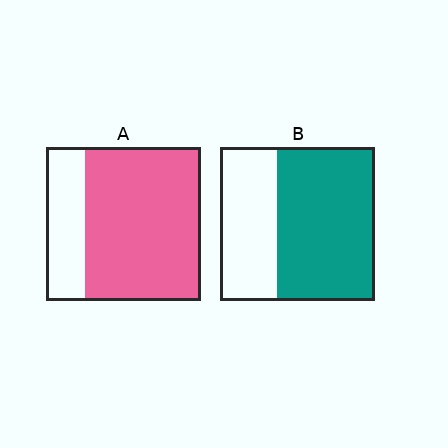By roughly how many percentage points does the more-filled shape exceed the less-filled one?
By roughly 10 percentage points (A over B).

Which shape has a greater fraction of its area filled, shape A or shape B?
Shape A.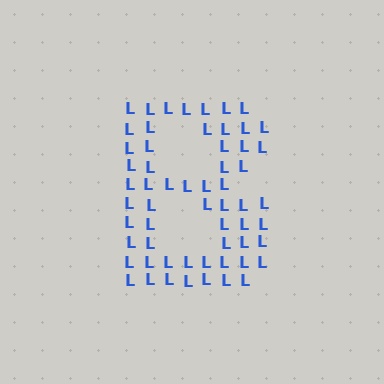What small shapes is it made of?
It is made of small letter L's.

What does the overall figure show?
The overall figure shows the letter B.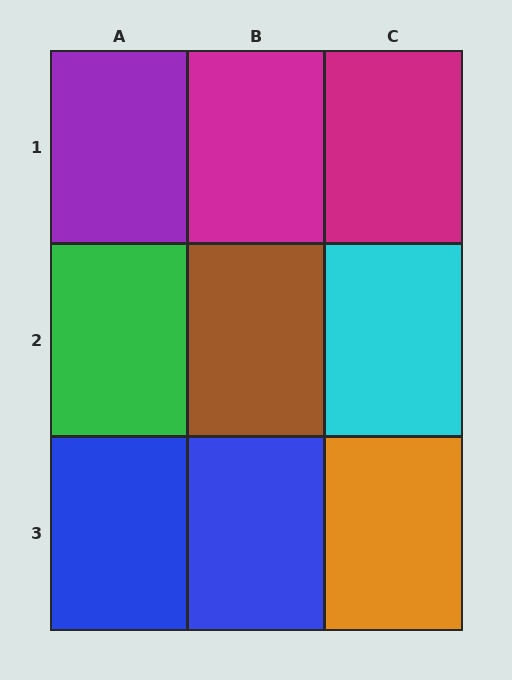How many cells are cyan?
1 cell is cyan.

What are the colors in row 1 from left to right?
Purple, magenta, magenta.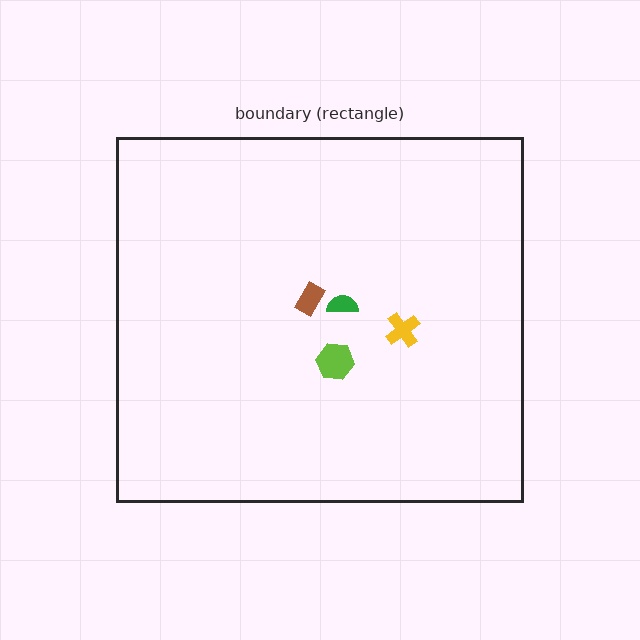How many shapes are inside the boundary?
4 inside, 0 outside.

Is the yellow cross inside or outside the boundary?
Inside.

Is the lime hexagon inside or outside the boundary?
Inside.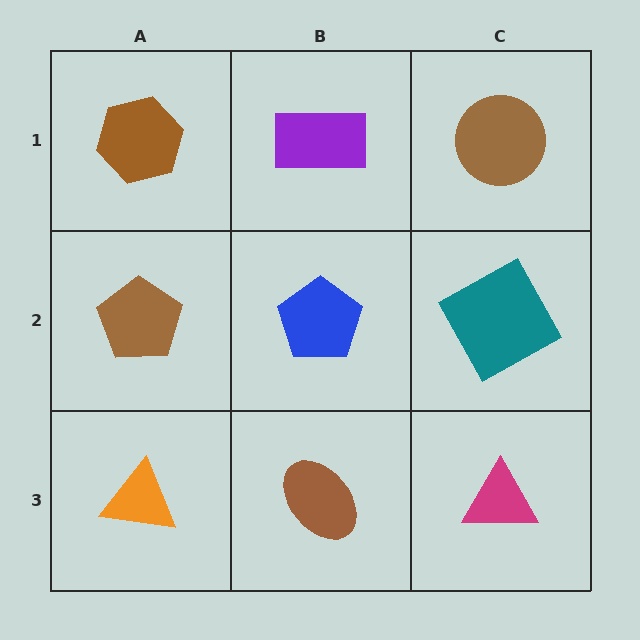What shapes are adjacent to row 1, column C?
A teal square (row 2, column C), a purple rectangle (row 1, column B).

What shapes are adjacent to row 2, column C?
A brown circle (row 1, column C), a magenta triangle (row 3, column C), a blue pentagon (row 2, column B).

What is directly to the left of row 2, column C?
A blue pentagon.